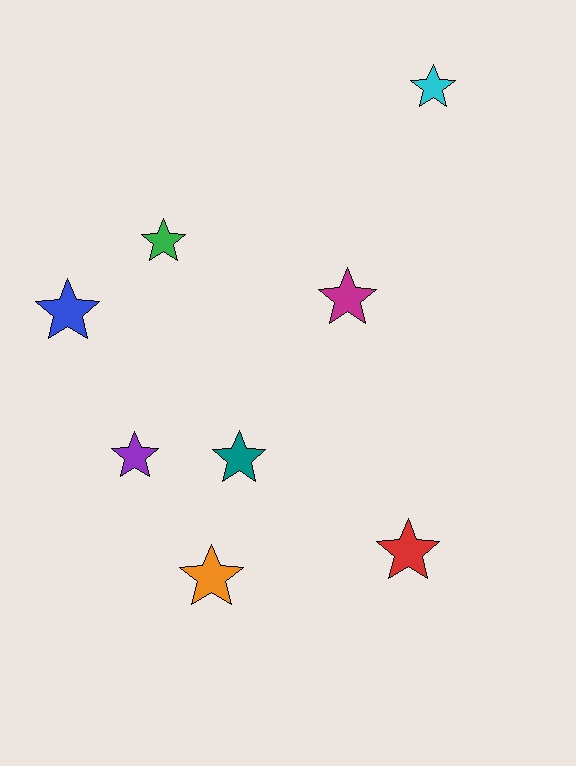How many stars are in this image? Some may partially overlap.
There are 8 stars.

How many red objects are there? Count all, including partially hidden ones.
There is 1 red object.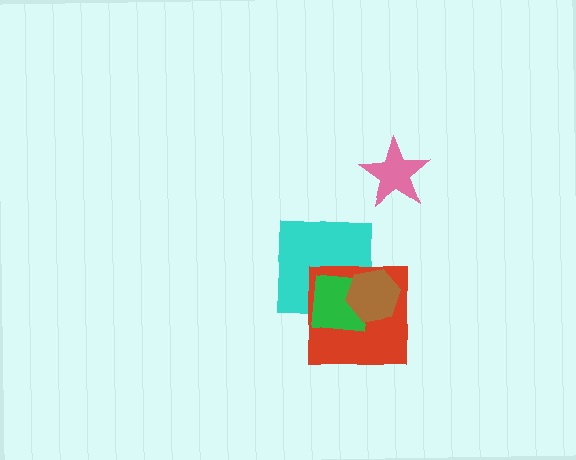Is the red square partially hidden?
Yes, it is partially covered by another shape.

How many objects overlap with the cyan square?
3 objects overlap with the cyan square.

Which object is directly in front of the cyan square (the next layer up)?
The red square is directly in front of the cyan square.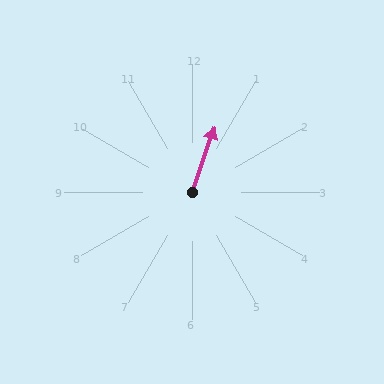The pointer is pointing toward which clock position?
Roughly 1 o'clock.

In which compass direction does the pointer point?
North.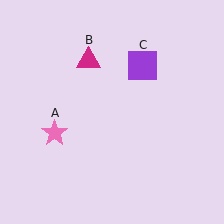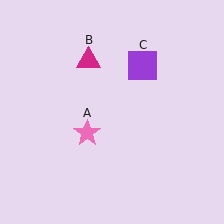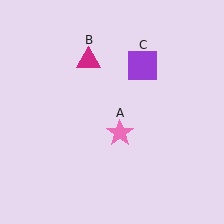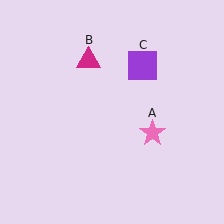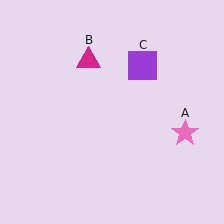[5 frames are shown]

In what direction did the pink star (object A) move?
The pink star (object A) moved right.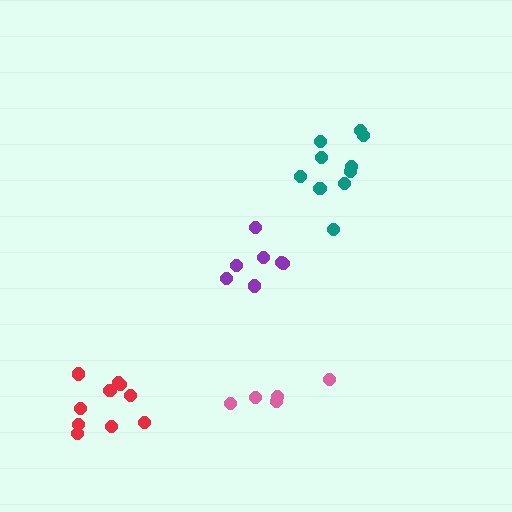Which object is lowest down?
The red cluster is bottommost.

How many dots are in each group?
Group 1: 5 dots, Group 2: 10 dots, Group 3: 10 dots, Group 4: 7 dots (32 total).